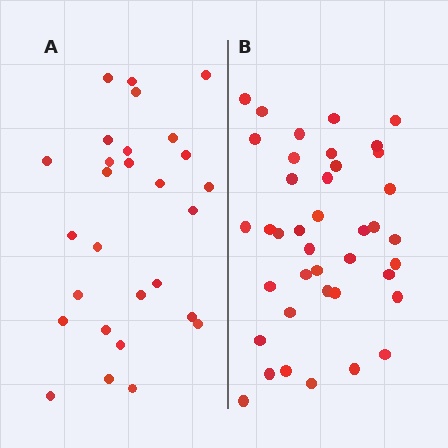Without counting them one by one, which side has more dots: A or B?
Region B (the right region) has more dots.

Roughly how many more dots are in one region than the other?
Region B has roughly 12 or so more dots than region A.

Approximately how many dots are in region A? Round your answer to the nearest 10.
About 30 dots. (The exact count is 28, which rounds to 30.)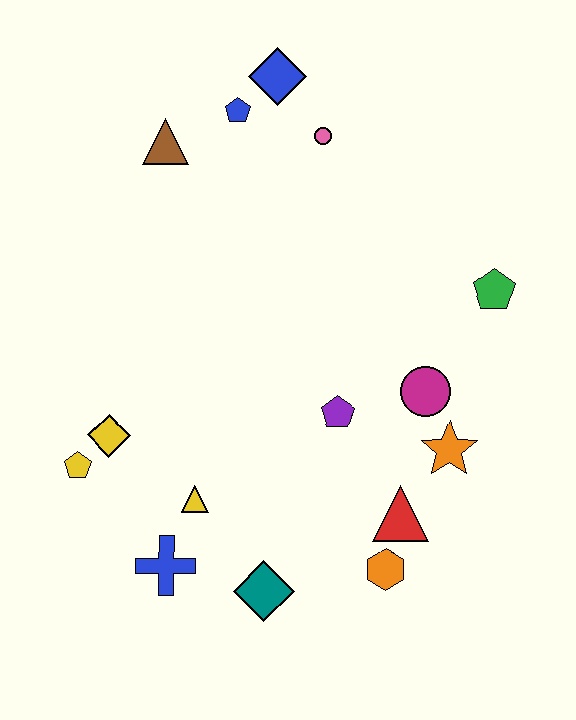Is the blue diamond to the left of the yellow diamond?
No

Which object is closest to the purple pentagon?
The magenta circle is closest to the purple pentagon.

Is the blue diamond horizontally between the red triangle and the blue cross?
Yes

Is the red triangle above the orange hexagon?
Yes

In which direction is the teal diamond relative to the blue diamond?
The teal diamond is below the blue diamond.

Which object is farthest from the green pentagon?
The yellow pentagon is farthest from the green pentagon.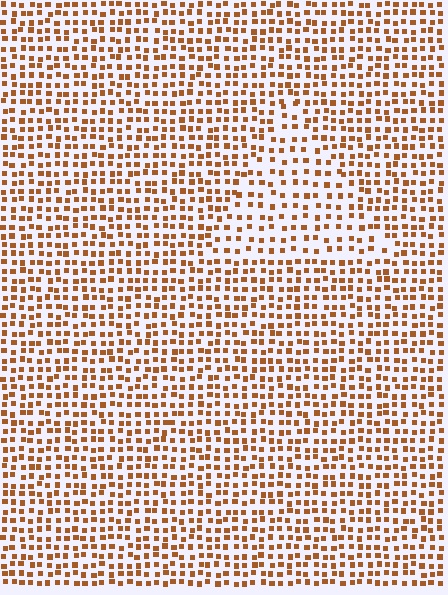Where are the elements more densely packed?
The elements are more densely packed outside the triangle boundary.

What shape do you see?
I see a triangle.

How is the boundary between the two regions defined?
The boundary is defined by a change in element density (approximately 1.6x ratio). All elements are the same color, size, and shape.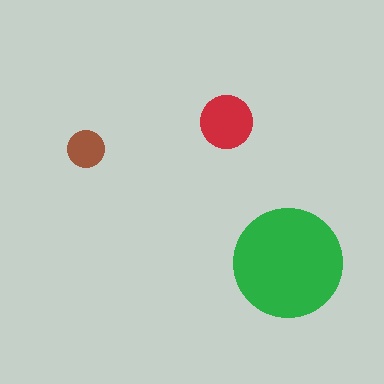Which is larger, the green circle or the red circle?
The green one.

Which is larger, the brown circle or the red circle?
The red one.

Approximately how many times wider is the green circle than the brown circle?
About 3 times wider.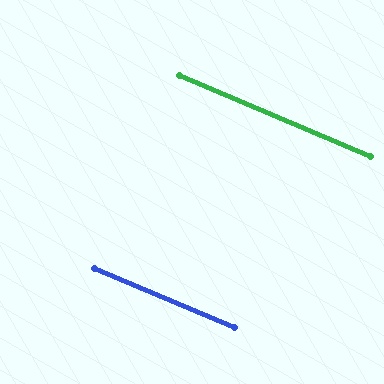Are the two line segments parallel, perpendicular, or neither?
Parallel — their directions differ by only 0.2°.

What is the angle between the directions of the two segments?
Approximately 0 degrees.